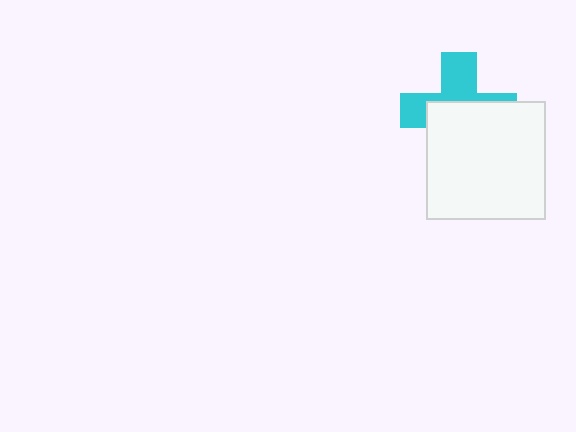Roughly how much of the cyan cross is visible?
A small part of it is visible (roughly 45%).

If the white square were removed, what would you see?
You would see the complete cyan cross.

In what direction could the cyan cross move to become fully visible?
The cyan cross could move up. That would shift it out from behind the white square entirely.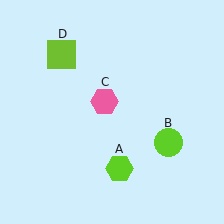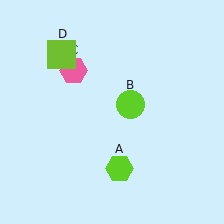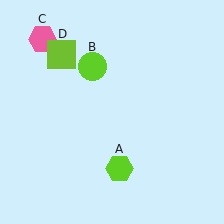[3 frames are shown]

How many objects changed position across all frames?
2 objects changed position: lime circle (object B), pink hexagon (object C).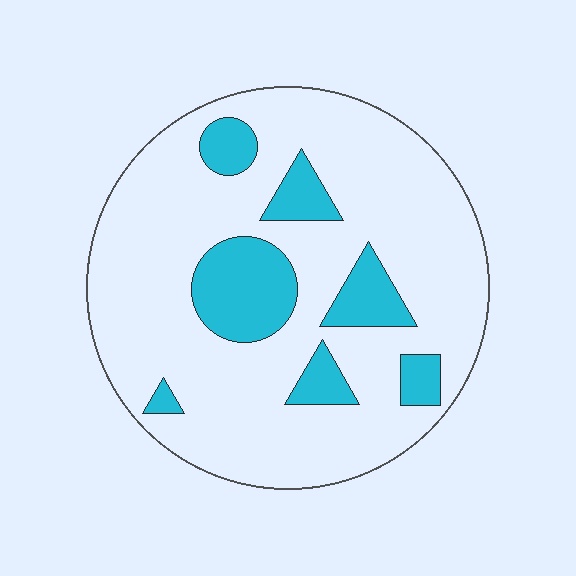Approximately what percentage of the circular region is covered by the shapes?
Approximately 20%.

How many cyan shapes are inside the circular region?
7.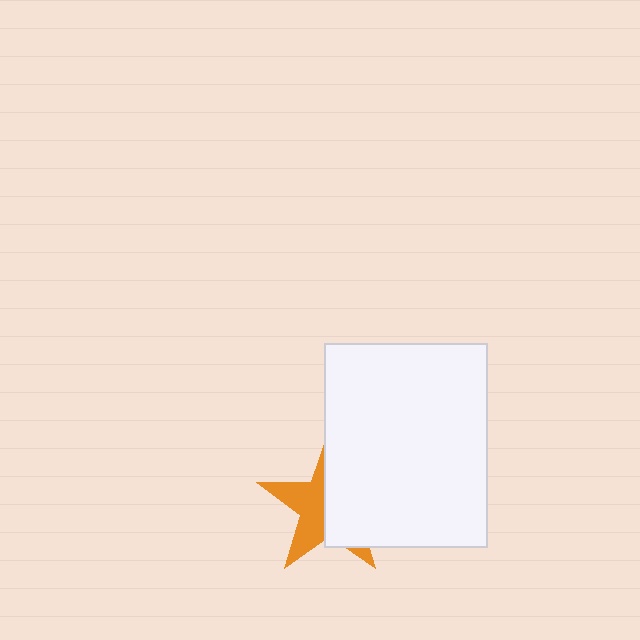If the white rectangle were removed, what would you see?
You would see the complete orange star.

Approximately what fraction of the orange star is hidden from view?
Roughly 55% of the orange star is hidden behind the white rectangle.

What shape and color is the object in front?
The object in front is a white rectangle.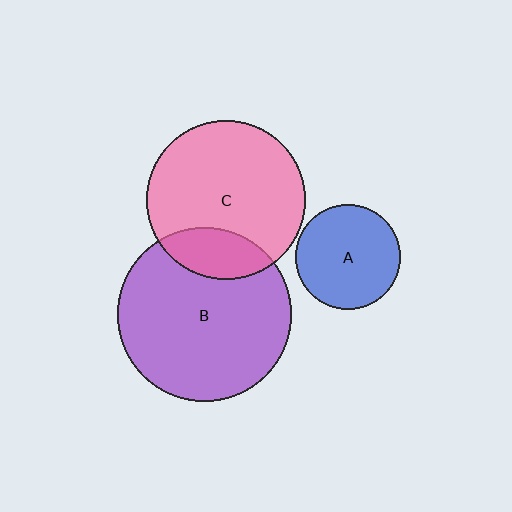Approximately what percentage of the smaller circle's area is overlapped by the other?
Approximately 20%.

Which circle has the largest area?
Circle B (purple).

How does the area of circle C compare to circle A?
Approximately 2.3 times.